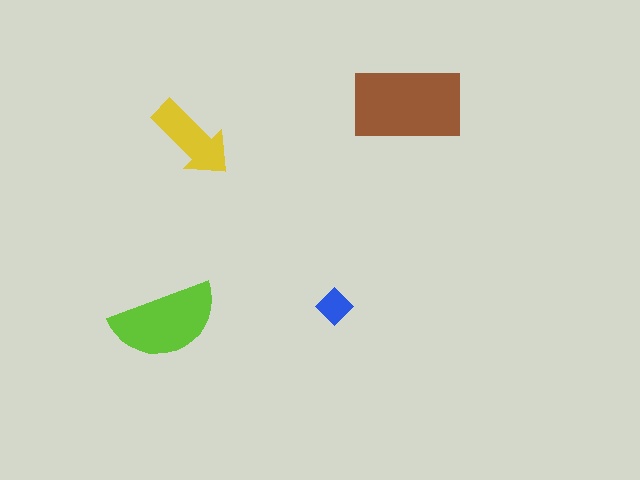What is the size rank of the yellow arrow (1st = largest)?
3rd.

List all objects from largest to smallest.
The brown rectangle, the lime semicircle, the yellow arrow, the blue diamond.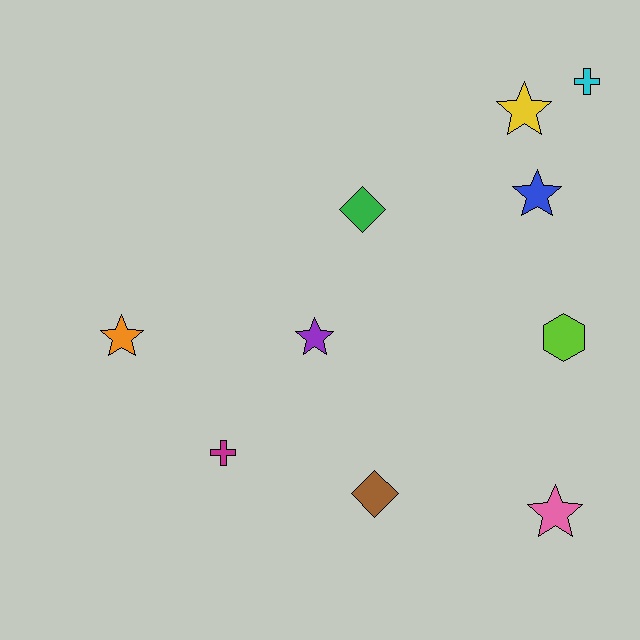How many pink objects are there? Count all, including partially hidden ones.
There is 1 pink object.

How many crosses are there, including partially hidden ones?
There are 2 crosses.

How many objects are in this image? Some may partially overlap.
There are 10 objects.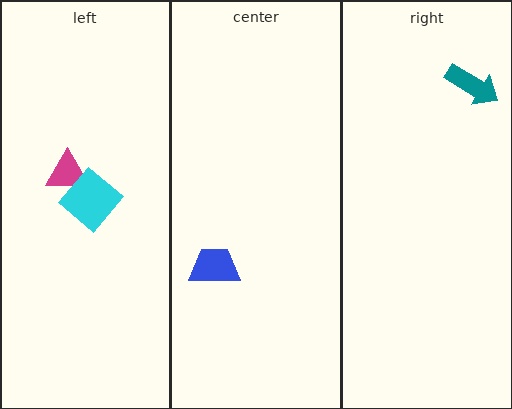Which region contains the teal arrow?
The right region.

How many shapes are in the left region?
2.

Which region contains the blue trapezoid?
The center region.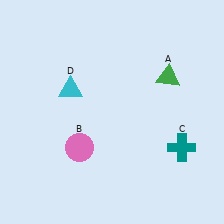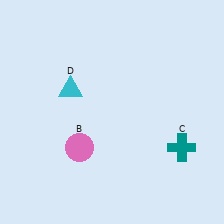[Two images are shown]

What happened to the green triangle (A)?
The green triangle (A) was removed in Image 2. It was in the top-right area of Image 1.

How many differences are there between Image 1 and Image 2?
There is 1 difference between the two images.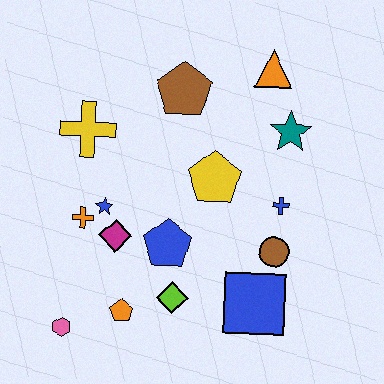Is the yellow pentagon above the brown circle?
Yes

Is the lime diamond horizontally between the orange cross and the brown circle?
Yes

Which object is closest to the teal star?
The orange triangle is closest to the teal star.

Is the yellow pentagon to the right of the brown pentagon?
Yes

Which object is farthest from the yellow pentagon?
The pink hexagon is farthest from the yellow pentagon.